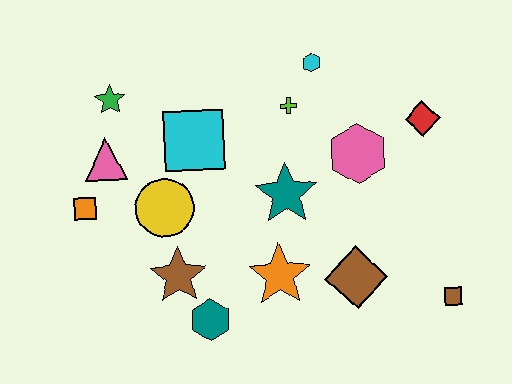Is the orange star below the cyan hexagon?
Yes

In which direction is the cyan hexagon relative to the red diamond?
The cyan hexagon is to the left of the red diamond.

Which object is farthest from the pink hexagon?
The orange square is farthest from the pink hexagon.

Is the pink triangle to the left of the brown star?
Yes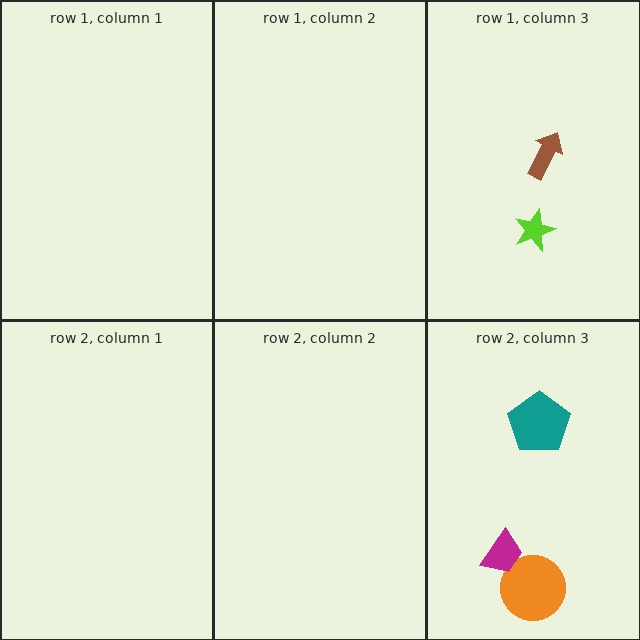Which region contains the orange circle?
The row 2, column 3 region.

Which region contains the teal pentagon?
The row 2, column 3 region.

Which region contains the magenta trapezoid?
The row 2, column 3 region.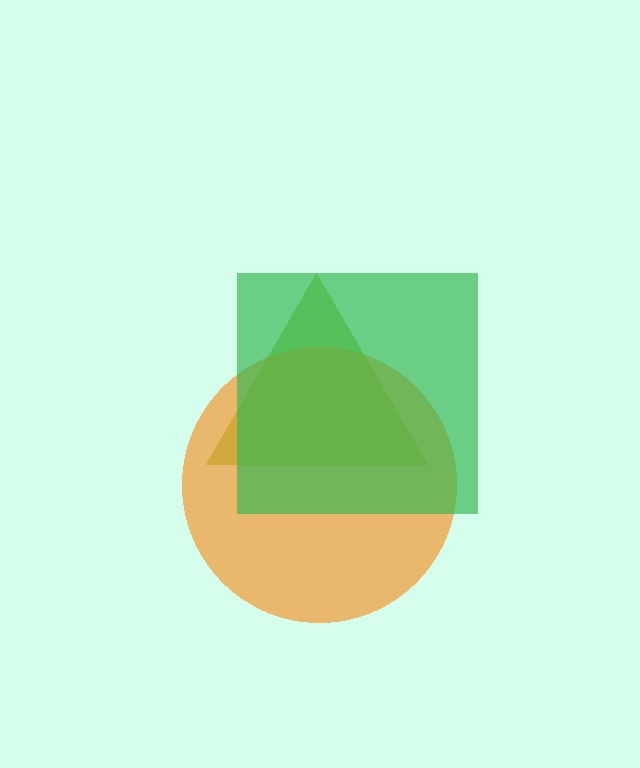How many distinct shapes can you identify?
There are 3 distinct shapes: a lime triangle, an orange circle, a green square.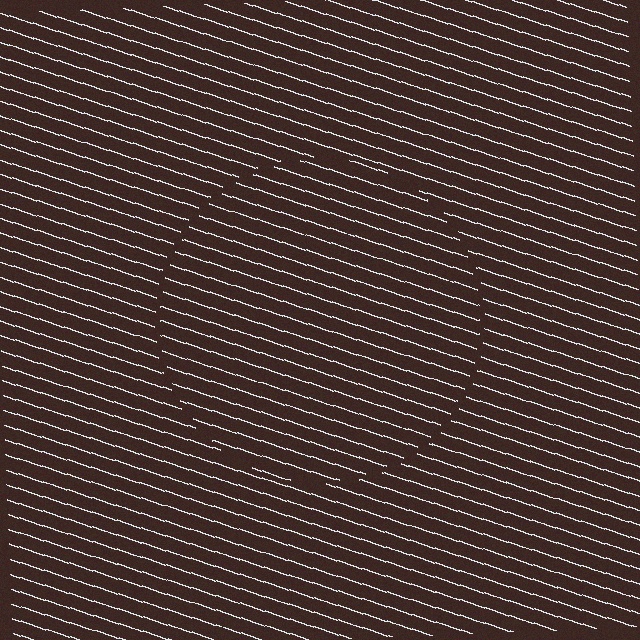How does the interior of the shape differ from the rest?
The interior of the shape contains the same grating, shifted by half a period — the contour is defined by the phase discontinuity where line-ends from the inner and outer gratings abut.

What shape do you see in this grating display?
An illusory circle. The interior of the shape contains the same grating, shifted by half a period — the contour is defined by the phase discontinuity where line-ends from the inner and outer gratings abut.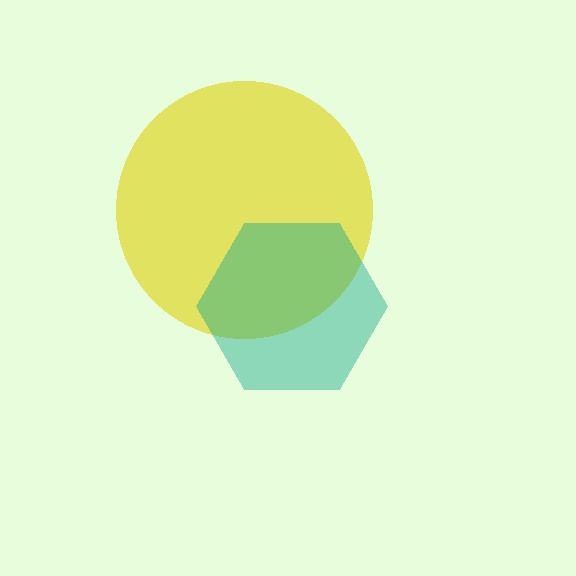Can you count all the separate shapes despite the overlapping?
Yes, there are 2 separate shapes.